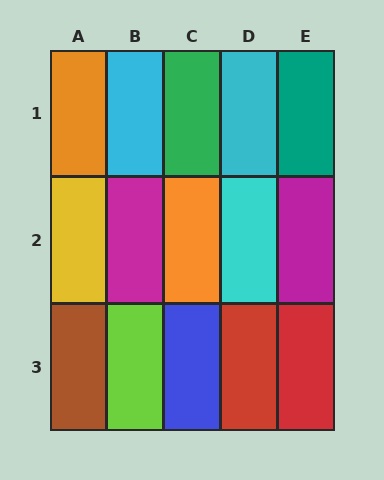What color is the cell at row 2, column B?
Magenta.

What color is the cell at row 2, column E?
Magenta.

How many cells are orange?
2 cells are orange.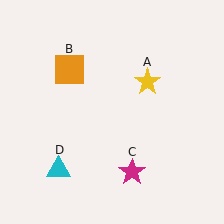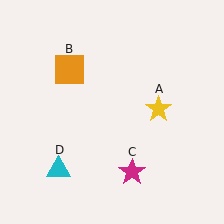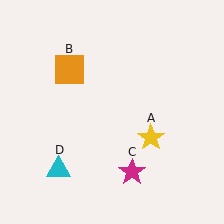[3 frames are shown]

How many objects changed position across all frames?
1 object changed position: yellow star (object A).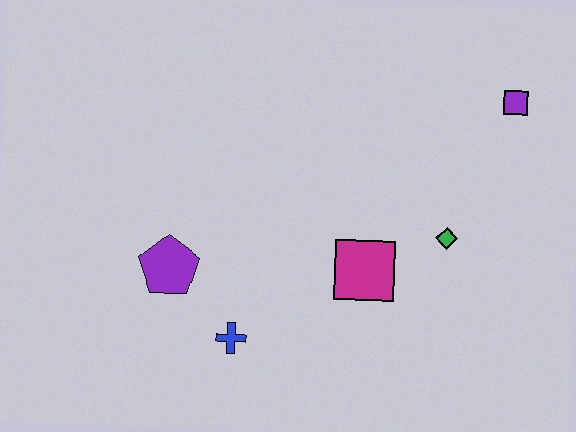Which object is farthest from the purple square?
The purple pentagon is farthest from the purple square.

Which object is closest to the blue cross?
The purple pentagon is closest to the blue cross.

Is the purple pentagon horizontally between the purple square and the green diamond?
No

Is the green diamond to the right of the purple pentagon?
Yes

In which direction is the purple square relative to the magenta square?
The purple square is above the magenta square.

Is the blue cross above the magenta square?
No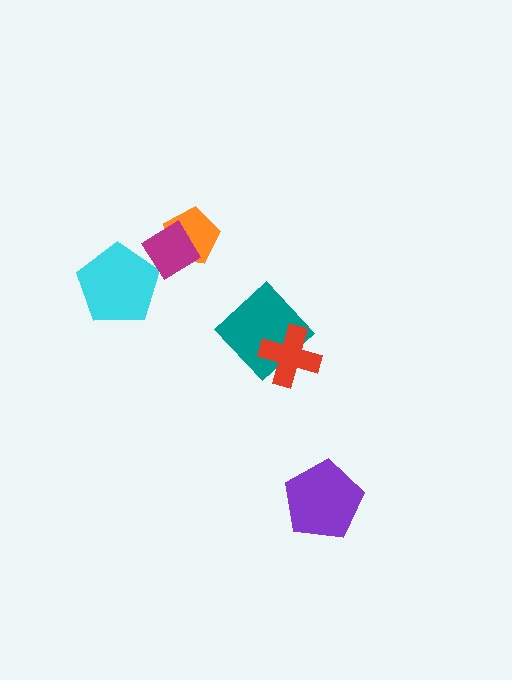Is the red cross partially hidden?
No, no other shape covers it.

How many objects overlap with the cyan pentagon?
1 object overlaps with the cyan pentagon.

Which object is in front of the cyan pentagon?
The magenta diamond is in front of the cyan pentagon.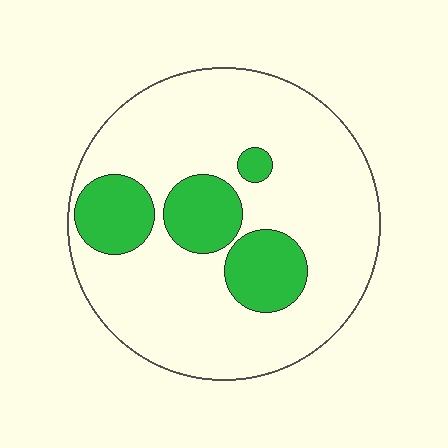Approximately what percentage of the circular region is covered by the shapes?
Approximately 20%.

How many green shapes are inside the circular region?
4.